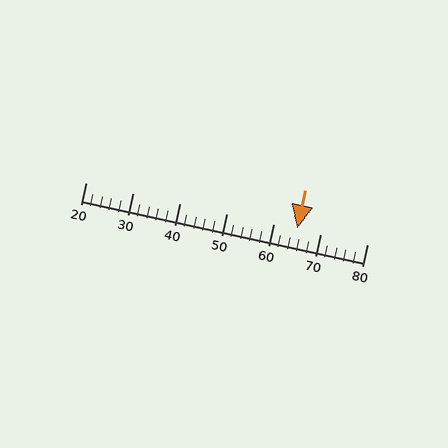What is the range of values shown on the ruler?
The ruler shows values from 20 to 80.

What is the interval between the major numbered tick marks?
The major tick marks are spaced 10 units apart.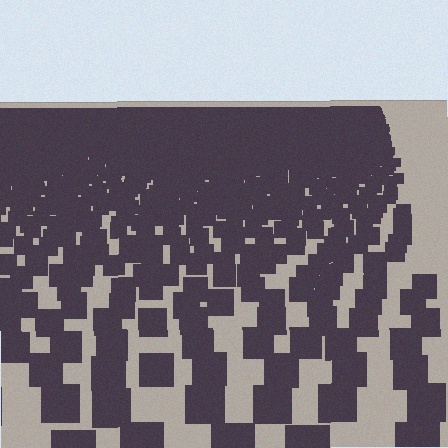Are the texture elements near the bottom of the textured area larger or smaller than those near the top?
Larger. Near the bottom, elements are closer to the viewer and appear at a bigger on-screen size.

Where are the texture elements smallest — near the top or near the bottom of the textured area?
Near the top.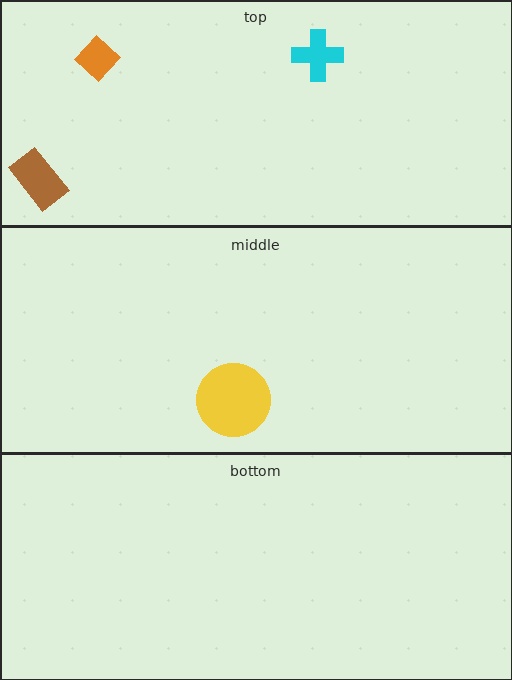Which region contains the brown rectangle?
The top region.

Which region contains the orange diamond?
The top region.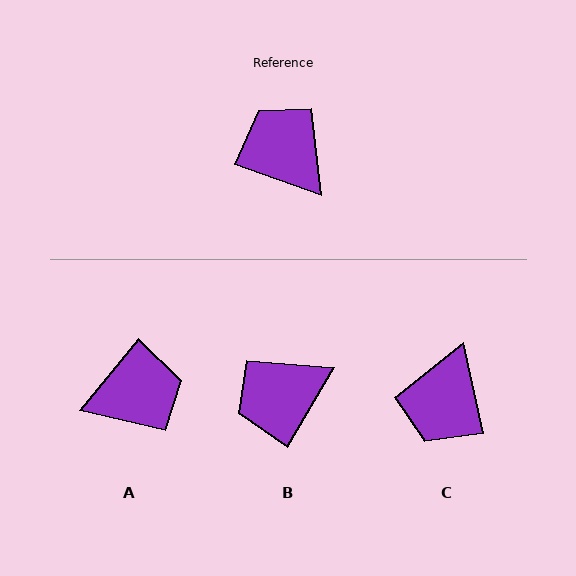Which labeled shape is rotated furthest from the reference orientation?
C, about 122 degrees away.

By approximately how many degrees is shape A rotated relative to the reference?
Approximately 109 degrees clockwise.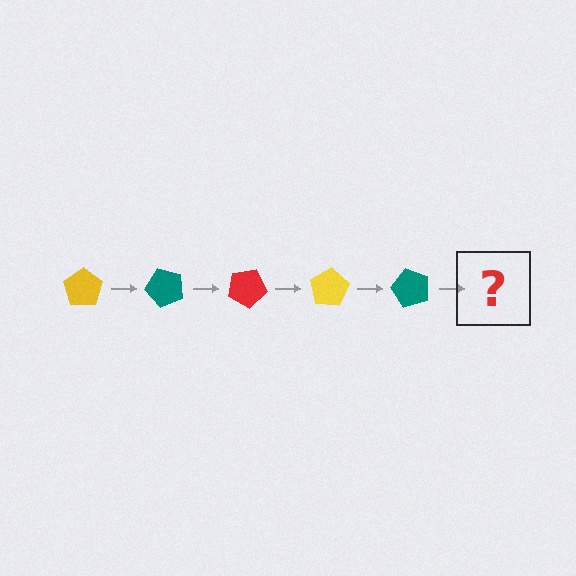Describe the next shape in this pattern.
It should be a red pentagon, rotated 250 degrees from the start.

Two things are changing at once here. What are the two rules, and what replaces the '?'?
The two rules are that it rotates 50 degrees each step and the color cycles through yellow, teal, and red. The '?' should be a red pentagon, rotated 250 degrees from the start.